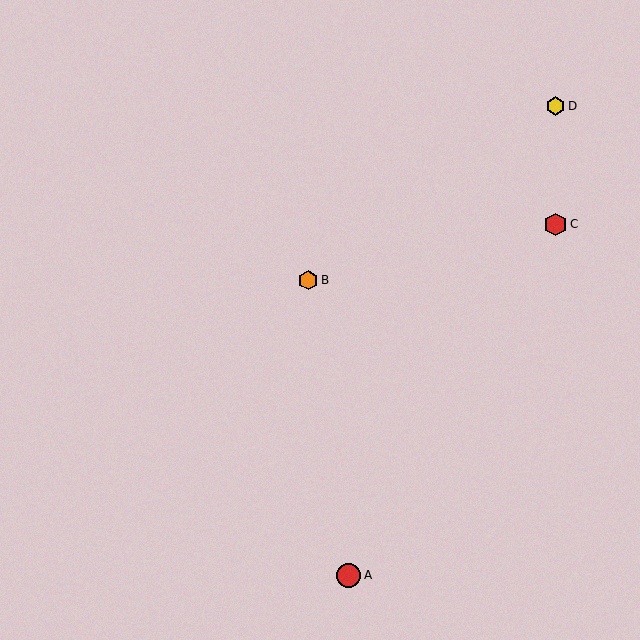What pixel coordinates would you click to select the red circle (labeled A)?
Click at (349, 575) to select the red circle A.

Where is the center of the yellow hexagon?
The center of the yellow hexagon is at (556, 106).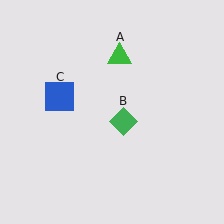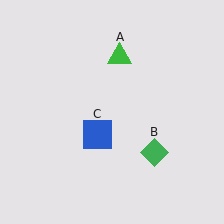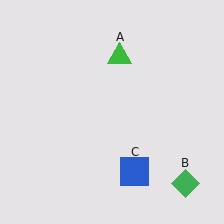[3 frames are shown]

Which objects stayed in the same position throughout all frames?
Green triangle (object A) remained stationary.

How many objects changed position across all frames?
2 objects changed position: green diamond (object B), blue square (object C).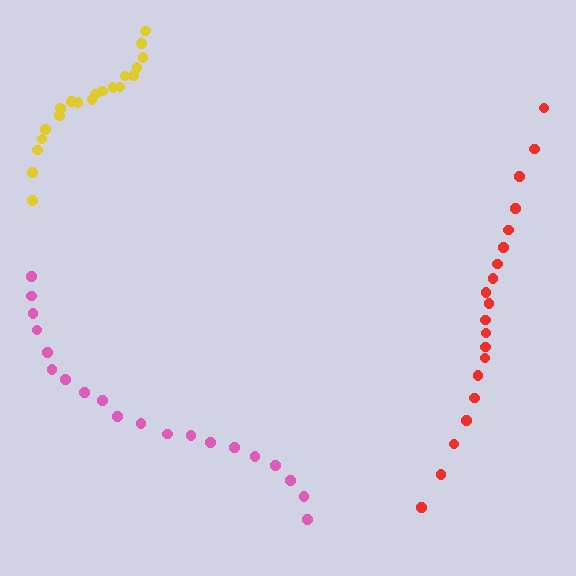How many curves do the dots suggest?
There are 3 distinct paths.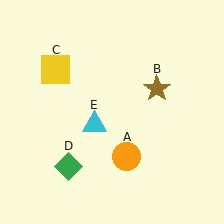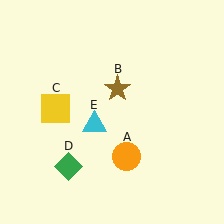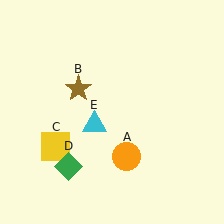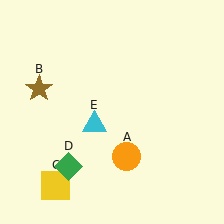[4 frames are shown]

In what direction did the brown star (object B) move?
The brown star (object B) moved left.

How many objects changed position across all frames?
2 objects changed position: brown star (object B), yellow square (object C).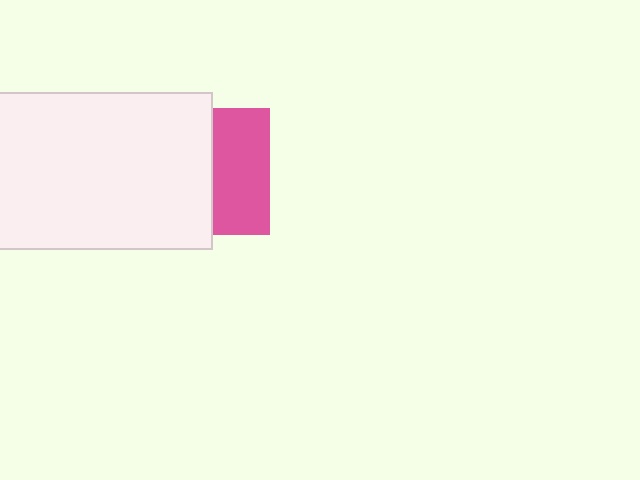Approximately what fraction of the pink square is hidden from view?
Roughly 56% of the pink square is hidden behind the white rectangle.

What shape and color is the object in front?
The object in front is a white rectangle.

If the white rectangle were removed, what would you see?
You would see the complete pink square.